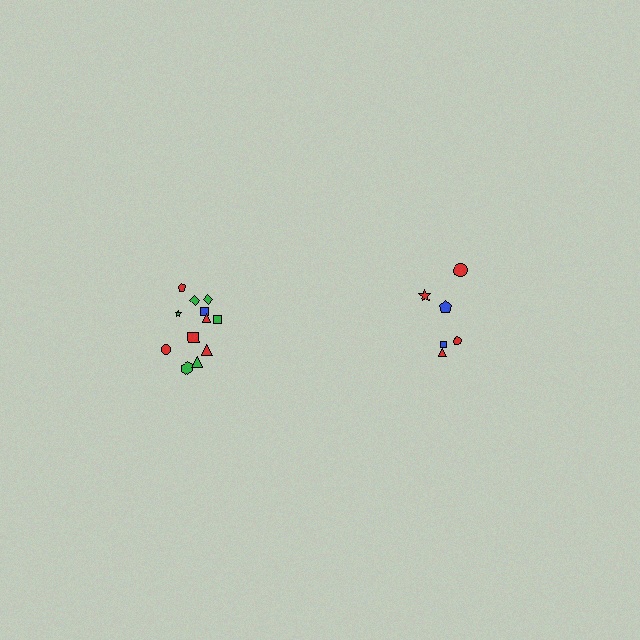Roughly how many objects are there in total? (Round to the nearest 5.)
Roughly 20 objects in total.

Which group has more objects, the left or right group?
The left group.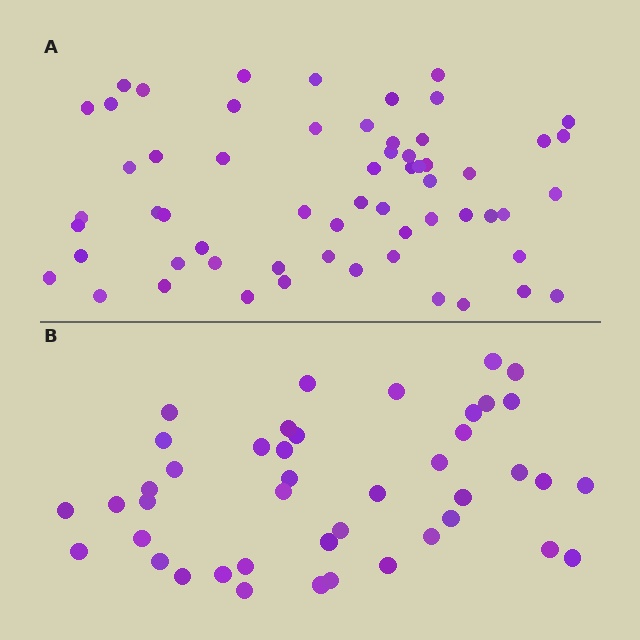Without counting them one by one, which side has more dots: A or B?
Region A (the top region) has more dots.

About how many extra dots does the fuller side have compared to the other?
Region A has approximately 15 more dots than region B.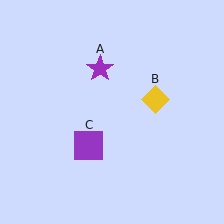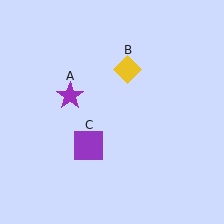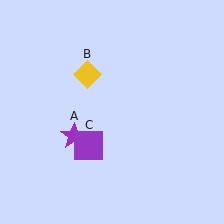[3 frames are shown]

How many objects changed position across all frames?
2 objects changed position: purple star (object A), yellow diamond (object B).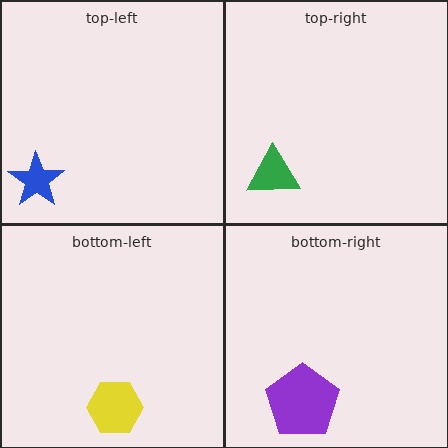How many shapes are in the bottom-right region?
1.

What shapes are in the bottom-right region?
The purple pentagon.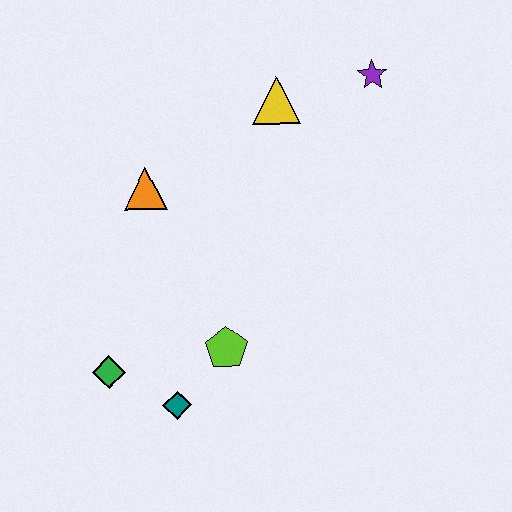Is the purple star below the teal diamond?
No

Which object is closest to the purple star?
The yellow triangle is closest to the purple star.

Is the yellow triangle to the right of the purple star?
No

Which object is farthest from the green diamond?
The purple star is farthest from the green diamond.